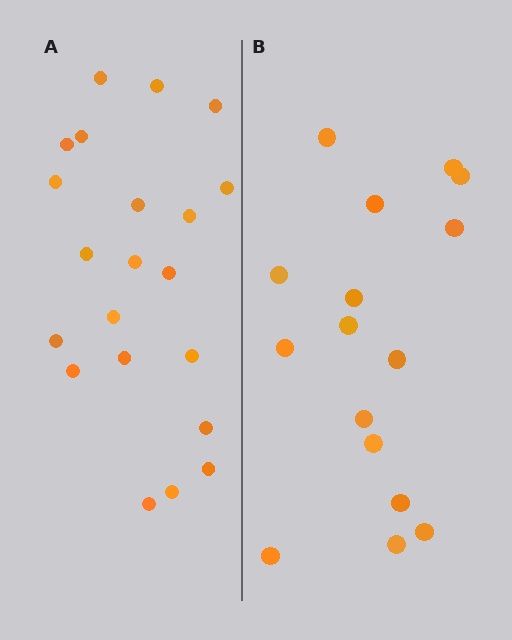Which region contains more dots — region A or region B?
Region A (the left region) has more dots.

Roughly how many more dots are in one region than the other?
Region A has about 5 more dots than region B.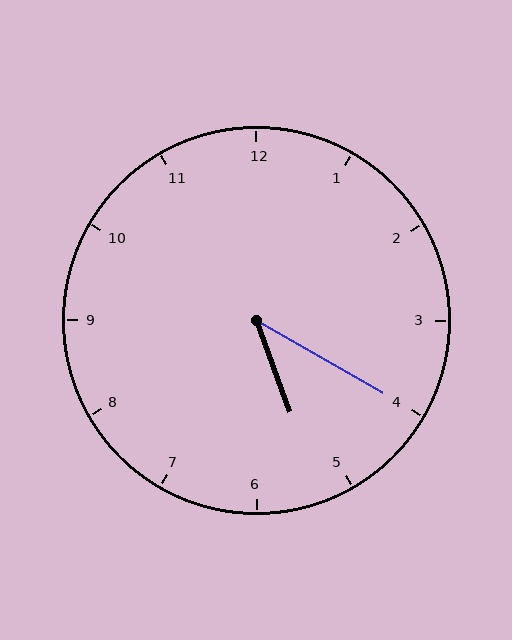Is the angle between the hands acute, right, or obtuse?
It is acute.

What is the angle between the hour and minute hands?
Approximately 40 degrees.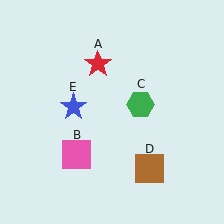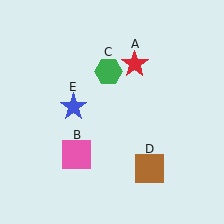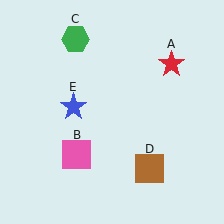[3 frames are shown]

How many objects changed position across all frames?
2 objects changed position: red star (object A), green hexagon (object C).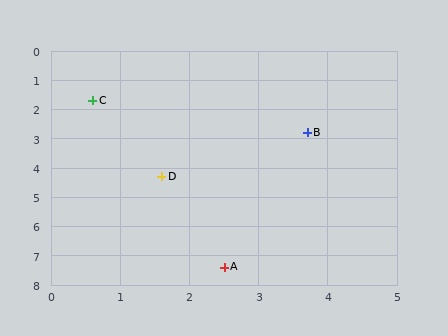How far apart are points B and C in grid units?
Points B and C are about 3.3 grid units apart.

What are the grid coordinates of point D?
Point D is at approximately (1.6, 4.3).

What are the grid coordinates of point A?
Point A is at approximately (2.5, 7.4).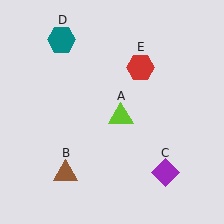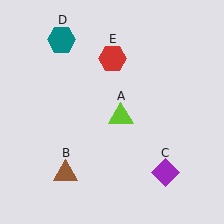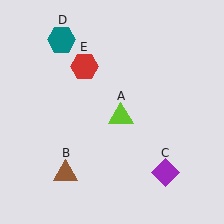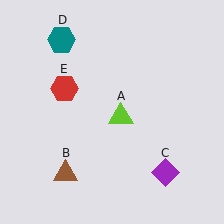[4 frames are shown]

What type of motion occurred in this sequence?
The red hexagon (object E) rotated counterclockwise around the center of the scene.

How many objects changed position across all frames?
1 object changed position: red hexagon (object E).